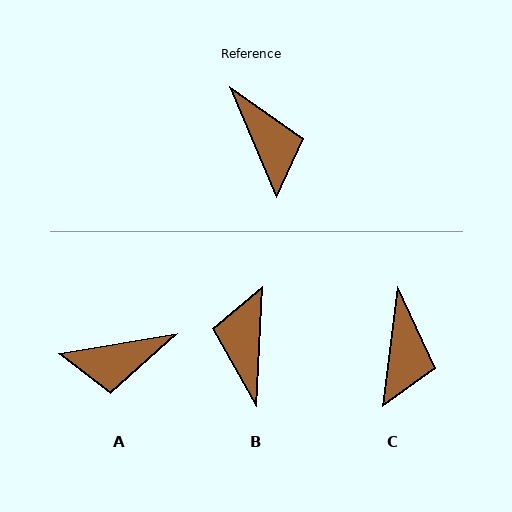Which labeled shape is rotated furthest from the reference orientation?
B, about 154 degrees away.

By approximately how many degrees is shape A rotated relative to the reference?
Approximately 103 degrees clockwise.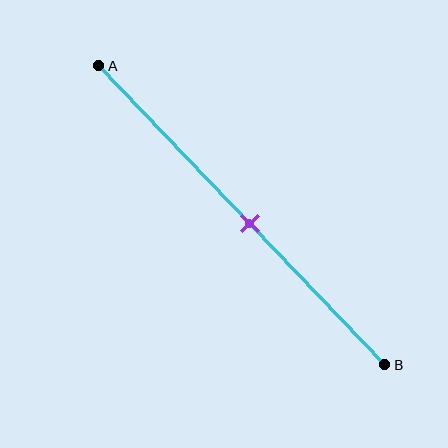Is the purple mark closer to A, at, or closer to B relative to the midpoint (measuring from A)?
The purple mark is approximately at the midpoint of segment AB.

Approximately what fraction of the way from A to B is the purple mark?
The purple mark is approximately 55% of the way from A to B.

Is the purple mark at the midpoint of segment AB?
Yes, the mark is approximately at the midpoint.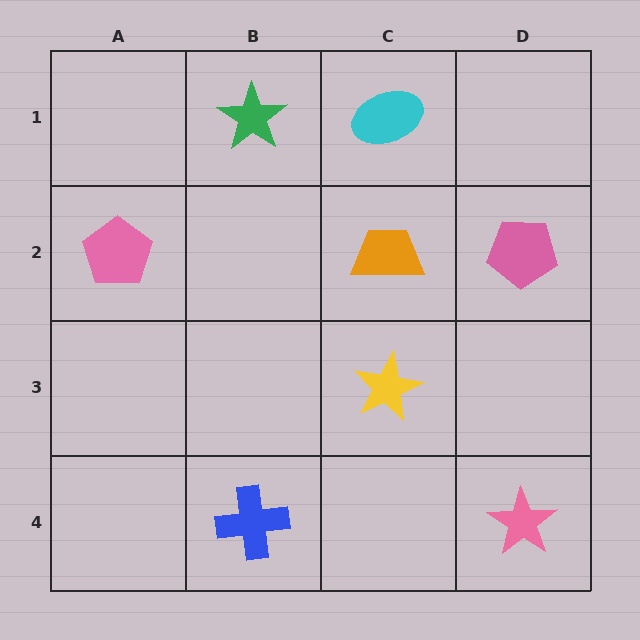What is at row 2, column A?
A pink pentagon.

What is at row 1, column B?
A green star.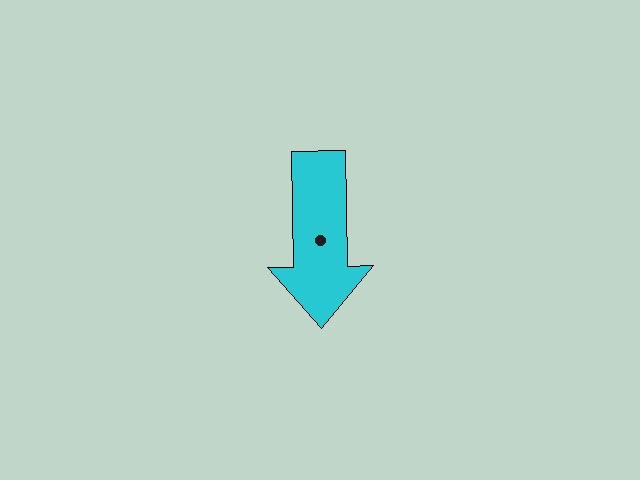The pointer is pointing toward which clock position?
Roughly 6 o'clock.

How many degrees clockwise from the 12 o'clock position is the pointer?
Approximately 179 degrees.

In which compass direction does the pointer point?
South.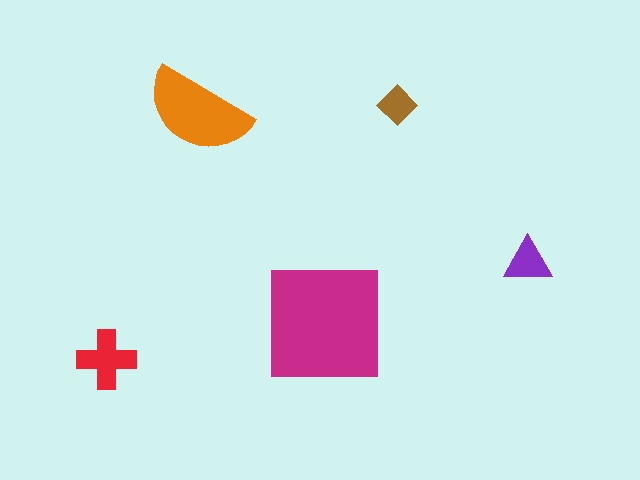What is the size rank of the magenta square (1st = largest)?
1st.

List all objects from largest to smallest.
The magenta square, the orange semicircle, the red cross, the purple triangle, the brown diamond.